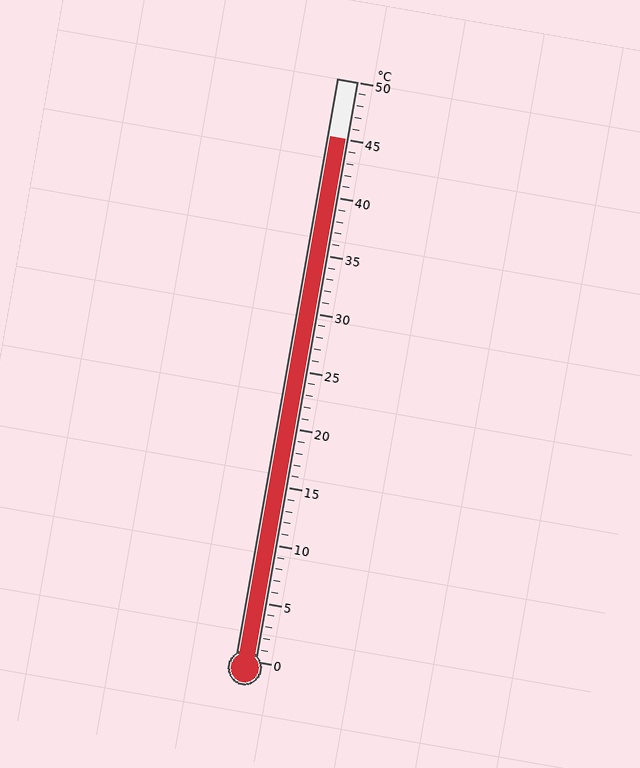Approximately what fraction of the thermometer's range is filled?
The thermometer is filled to approximately 90% of its range.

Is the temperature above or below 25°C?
The temperature is above 25°C.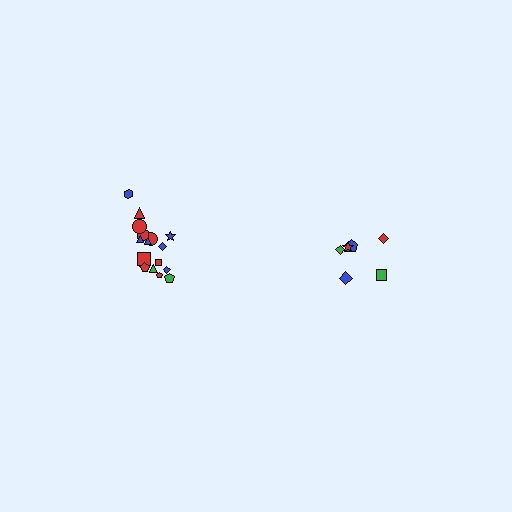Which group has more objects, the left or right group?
The left group.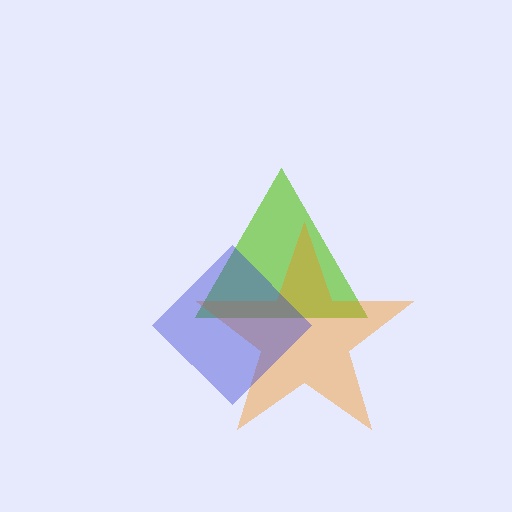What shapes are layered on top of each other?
The layered shapes are: a lime triangle, an orange star, a blue diamond.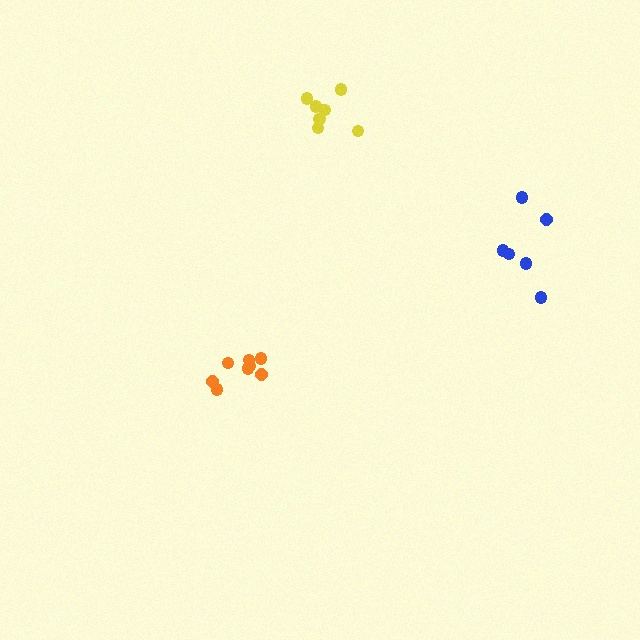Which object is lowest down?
The orange cluster is bottommost.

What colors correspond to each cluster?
The clusters are colored: blue, orange, yellow.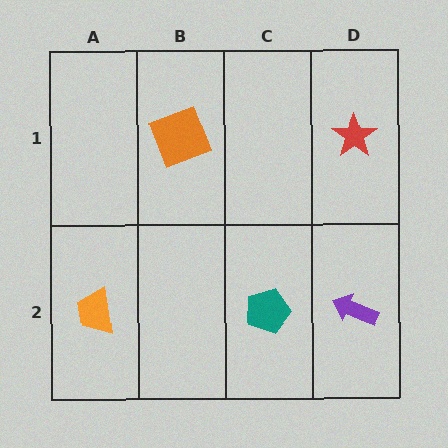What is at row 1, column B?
An orange square.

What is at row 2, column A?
An orange trapezoid.